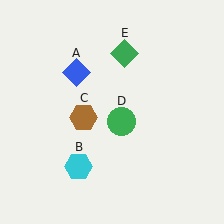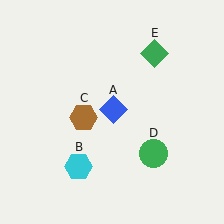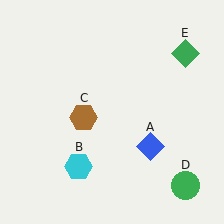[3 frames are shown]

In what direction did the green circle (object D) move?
The green circle (object D) moved down and to the right.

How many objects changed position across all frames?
3 objects changed position: blue diamond (object A), green circle (object D), green diamond (object E).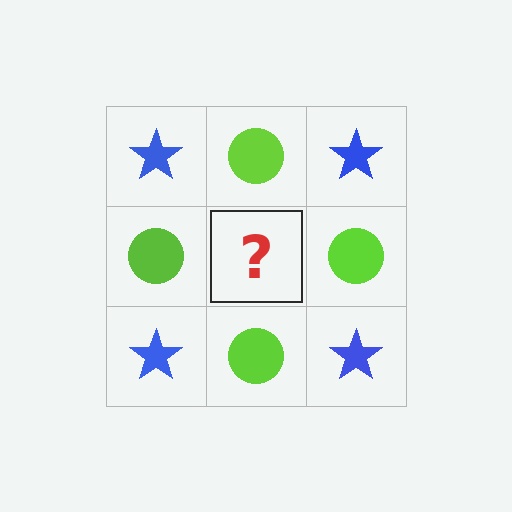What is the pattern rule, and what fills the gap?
The rule is that it alternates blue star and lime circle in a checkerboard pattern. The gap should be filled with a blue star.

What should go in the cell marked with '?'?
The missing cell should contain a blue star.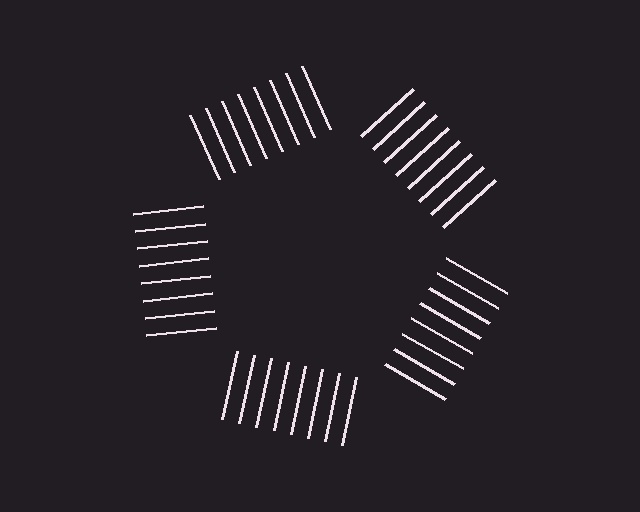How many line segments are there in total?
40 — 8 along each of the 5 edges.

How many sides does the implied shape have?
5 sides — the line-ends trace a pentagon.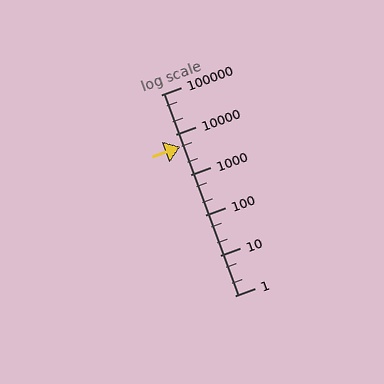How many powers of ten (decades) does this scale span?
The scale spans 5 decades, from 1 to 100000.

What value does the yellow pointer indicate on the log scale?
The pointer indicates approximately 5000.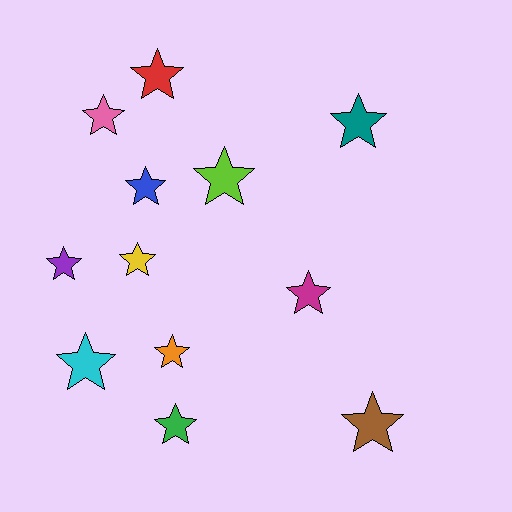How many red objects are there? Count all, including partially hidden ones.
There is 1 red object.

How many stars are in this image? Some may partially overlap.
There are 12 stars.